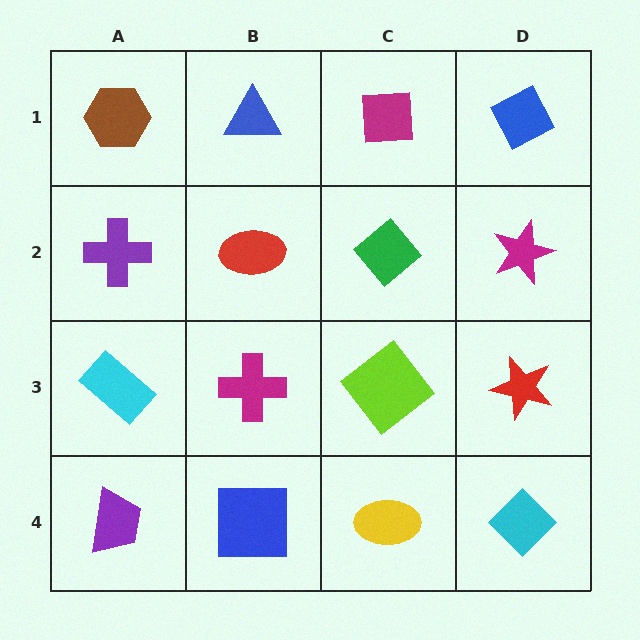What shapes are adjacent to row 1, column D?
A magenta star (row 2, column D), a magenta square (row 1, column C).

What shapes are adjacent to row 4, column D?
A red star (row 3, column D), a yellow ellipse (row 4, column C).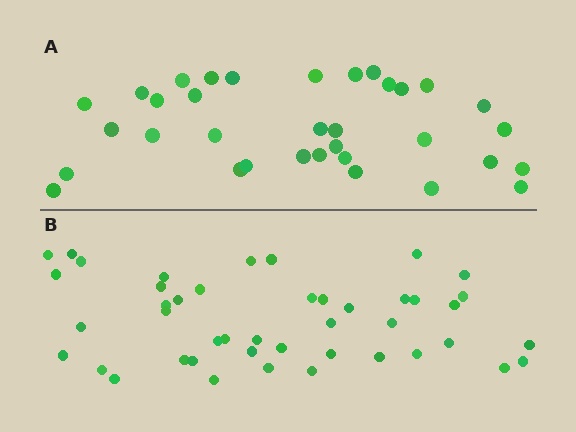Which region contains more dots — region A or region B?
Region B (the bottom region) has more dots.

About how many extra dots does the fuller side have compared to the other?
Region B has roughly 10 or so more dots than region A.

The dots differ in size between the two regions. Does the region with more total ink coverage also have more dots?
No. Region A has more total ink coverage because its dots are larger, but region B actually contains more individual dots. Total area can be misleading — the number of items is what matters here.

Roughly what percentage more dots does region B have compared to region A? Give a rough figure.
About 30% more.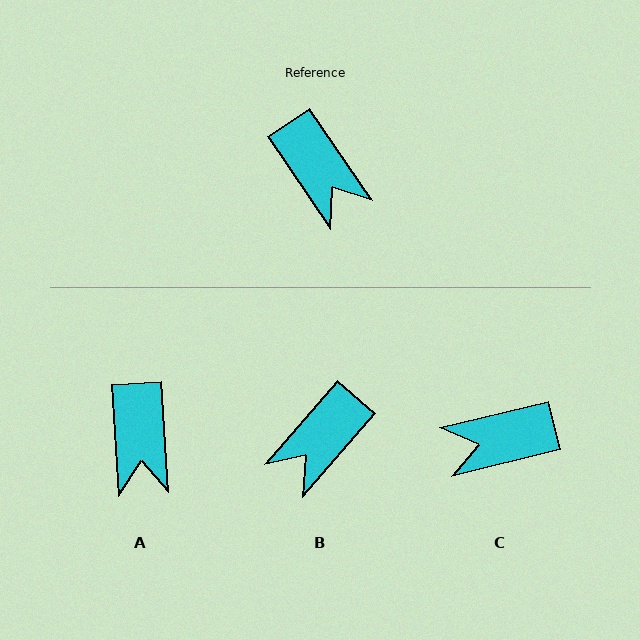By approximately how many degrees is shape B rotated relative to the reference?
Approximately 75 degrees clockwise.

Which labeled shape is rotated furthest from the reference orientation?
C, about 110 degrees away.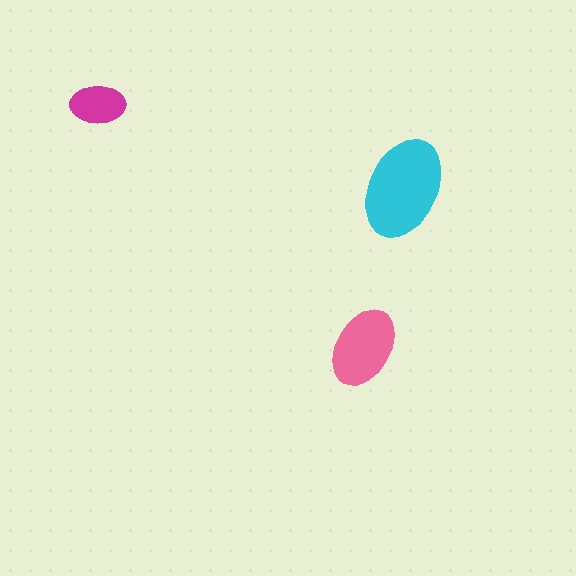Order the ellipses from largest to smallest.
the cyan one, the pink one, the magenta one.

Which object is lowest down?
The pink ellipse is bottommost.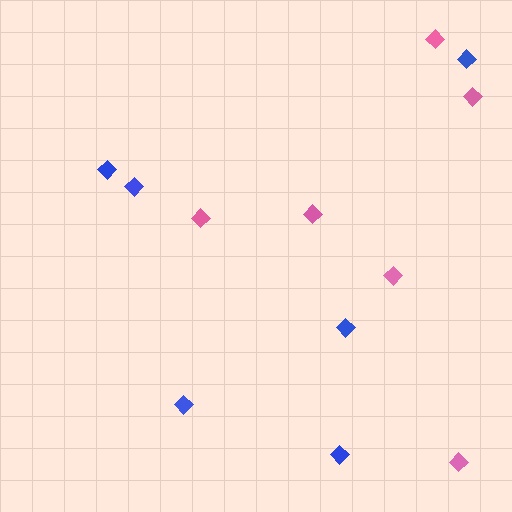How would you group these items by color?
There are 2 groups: one group of pink diamonds (6) and one group of blue diamonds (6).